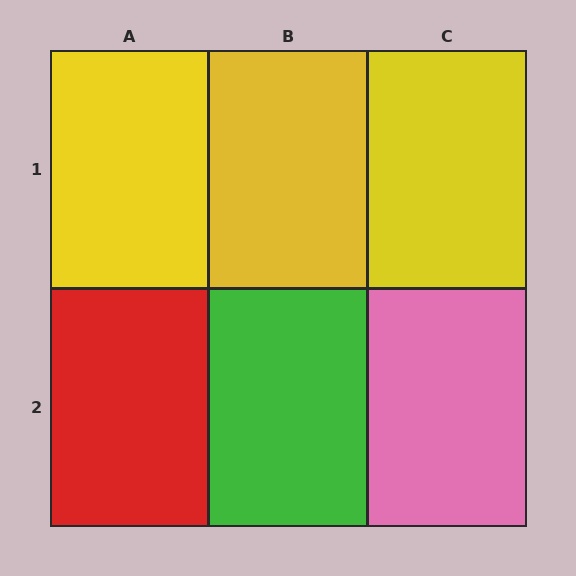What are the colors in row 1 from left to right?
Yellow, yellow, yellow.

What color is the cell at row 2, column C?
Pink.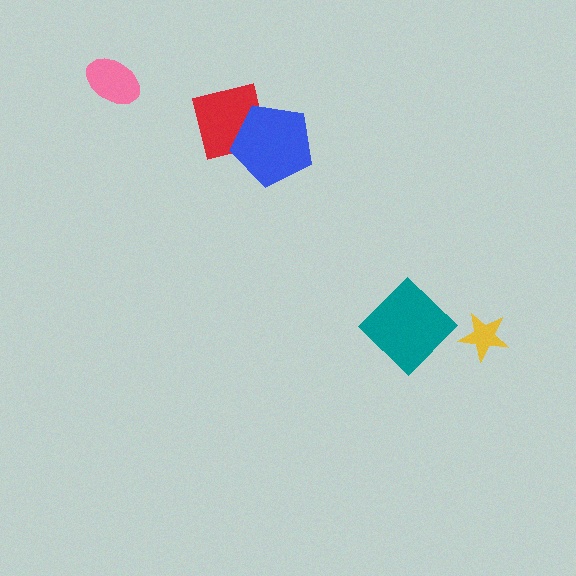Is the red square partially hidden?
Yes, it is partially covered by another shape.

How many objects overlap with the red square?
1 object overlaps with the red square.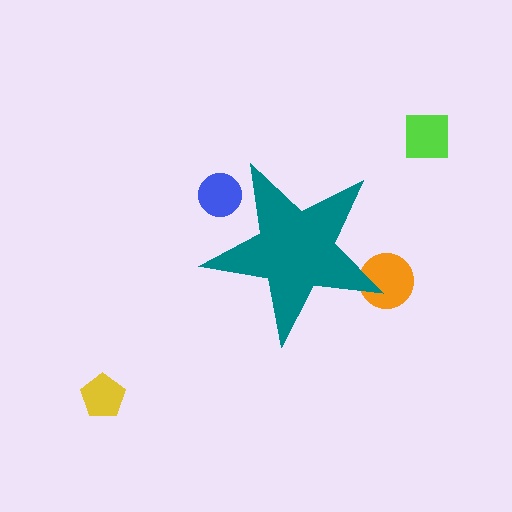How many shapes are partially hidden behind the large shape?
2 shapes are partially hidden.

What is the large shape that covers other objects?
A teal star.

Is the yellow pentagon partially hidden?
No, the yellow pentagon is fully visible.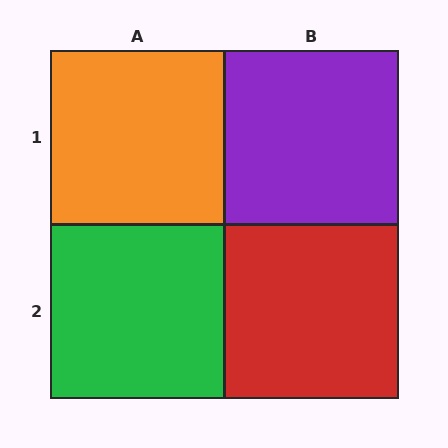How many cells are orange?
1 cell is orange.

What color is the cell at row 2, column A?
Green.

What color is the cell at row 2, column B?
Red.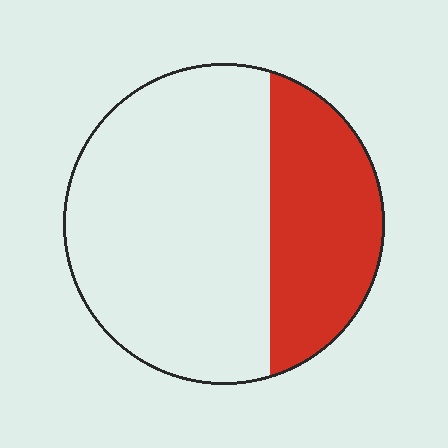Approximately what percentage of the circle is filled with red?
Approximately 30%.